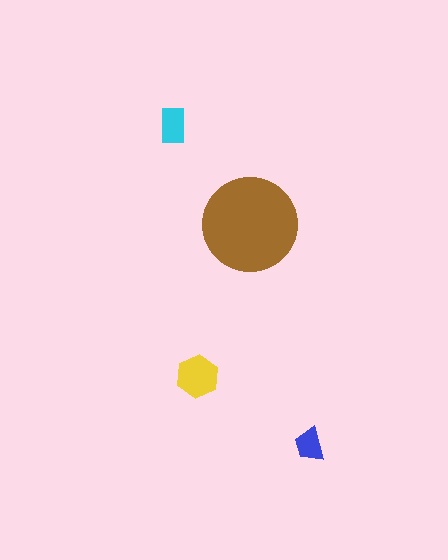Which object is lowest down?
The blue trapezoid is bottommost.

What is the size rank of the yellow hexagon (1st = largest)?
2nd.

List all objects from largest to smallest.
The brown circle, the yellow hexagon, the cyan rectangle, the blue trapezoid.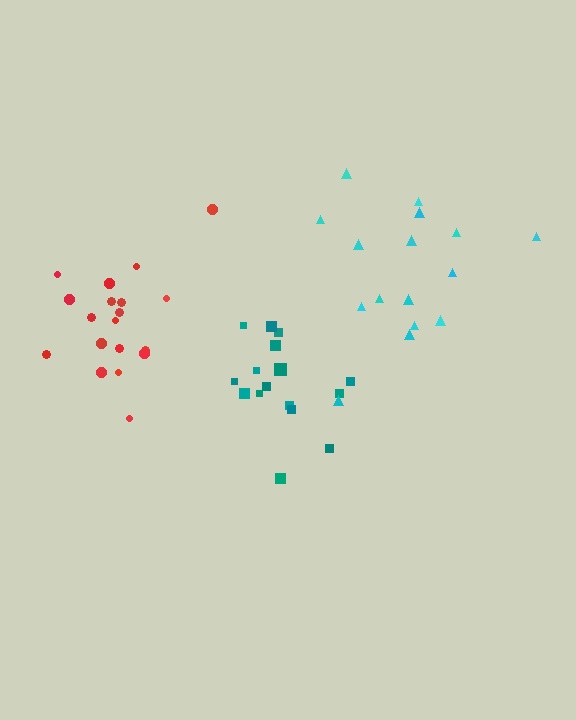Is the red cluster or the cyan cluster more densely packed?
Red.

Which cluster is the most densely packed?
Red.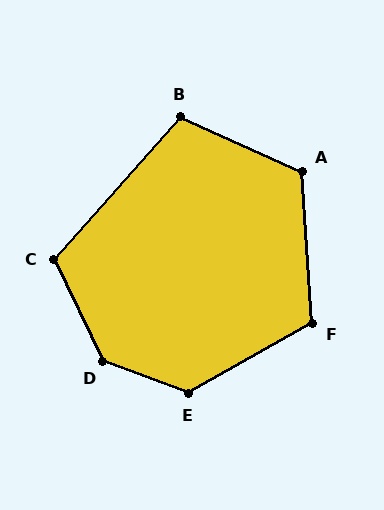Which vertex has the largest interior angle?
D, at approximately 137 degrees.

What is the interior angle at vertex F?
Approximately 116 degrees (obtuse).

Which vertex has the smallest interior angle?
B, at approximately 108 degrees.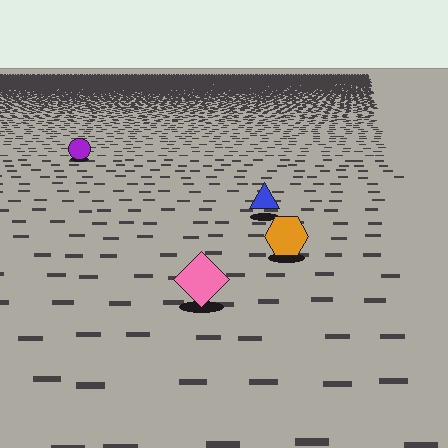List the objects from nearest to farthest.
From nearest to farthest: the pink diamond, the orange hexagon, the blue triangle, the purple circle.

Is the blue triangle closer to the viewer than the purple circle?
Yes. The blue triangle is closer — you can tell from the texture gradient: the ground texture is coarser near it.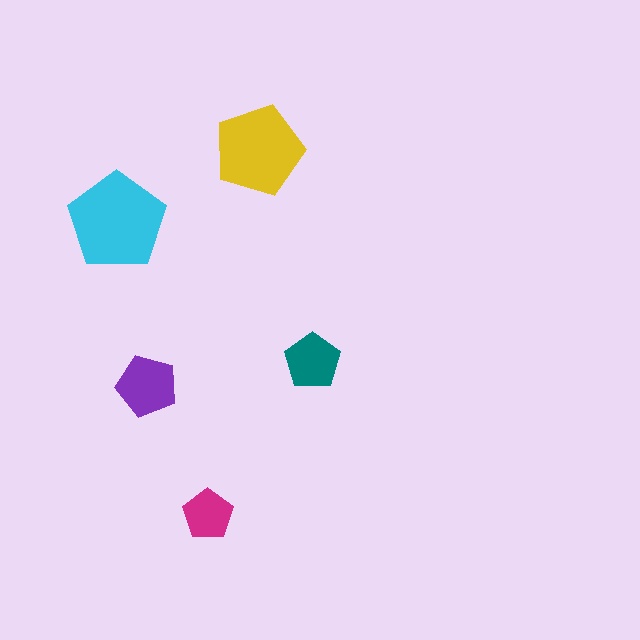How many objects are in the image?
There are 5 objects in the image.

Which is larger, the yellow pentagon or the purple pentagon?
The yellow one.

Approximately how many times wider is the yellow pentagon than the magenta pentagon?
About 2 times wider.